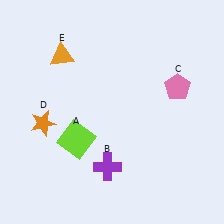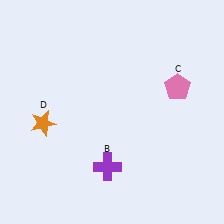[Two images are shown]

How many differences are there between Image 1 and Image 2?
There are 2 differences between the two images.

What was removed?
The orange triangle (E), the lime square (A) were removed in Image 2.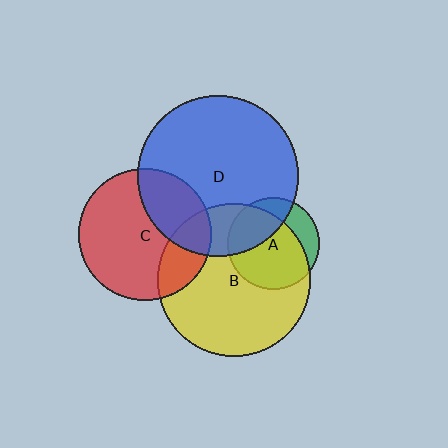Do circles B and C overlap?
Yes.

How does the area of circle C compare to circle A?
Approximately 2.1 times.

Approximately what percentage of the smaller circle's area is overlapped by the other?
Approximately 20%.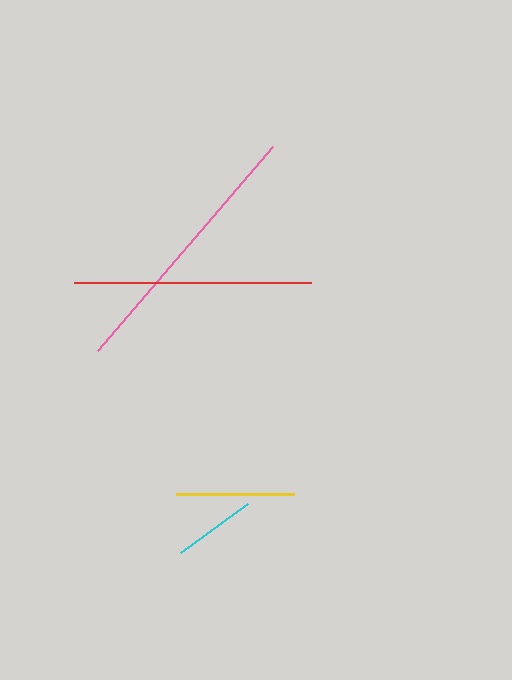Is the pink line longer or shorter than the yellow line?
The pink line is longer than the yellow line.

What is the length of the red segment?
The red segment is approximately 236 pixels long.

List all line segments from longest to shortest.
From longest to shortest: pink, red, yellow, cyan.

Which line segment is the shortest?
The cyan line is the shortest at approximately 82 pixels.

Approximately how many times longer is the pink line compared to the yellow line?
The pink line is approximately 2.3 times the length of the yellow line.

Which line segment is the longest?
The pink line is the longest at approximately 270 pixels.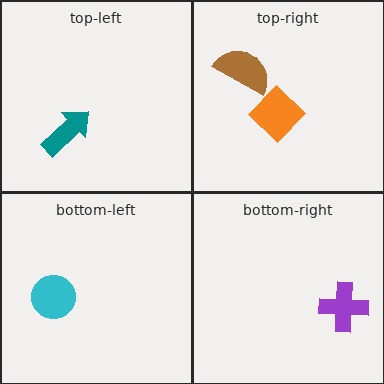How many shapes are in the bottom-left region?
1.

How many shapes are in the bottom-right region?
1.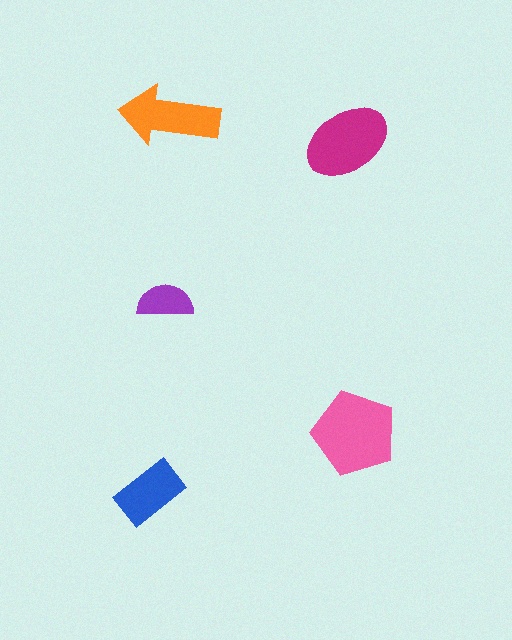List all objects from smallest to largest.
The purple semicircle, the blue rectangle, the orange arrow, the magenta ellipse, the pink pentagon.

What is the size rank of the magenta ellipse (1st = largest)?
2nd.